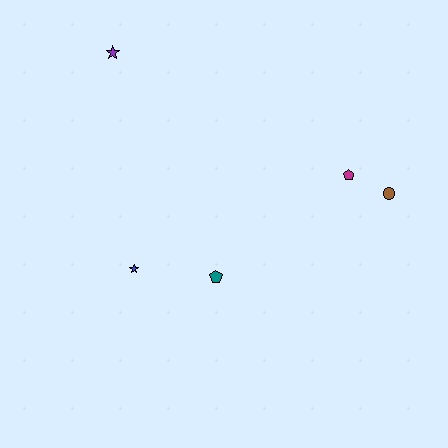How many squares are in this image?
There are no squares.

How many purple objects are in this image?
There is 1 purple object.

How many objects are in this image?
There are 5 objects.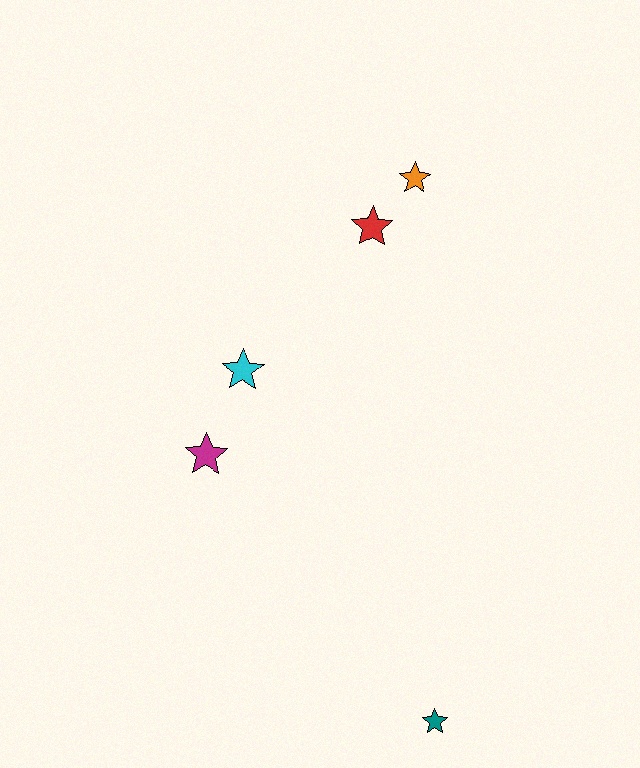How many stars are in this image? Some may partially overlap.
There are 5 stars.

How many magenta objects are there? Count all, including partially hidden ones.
There is 1 magenta object.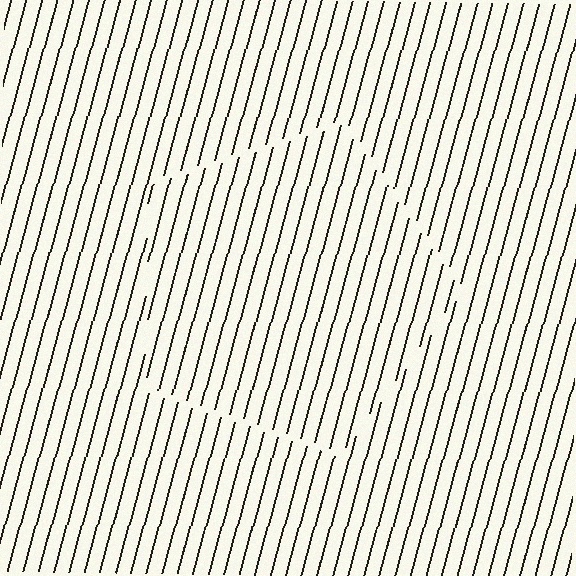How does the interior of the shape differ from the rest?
The interior of the shape contains the same grating, shifted by half a period — the contour is defined by the phase discontinuity where line-ends from the inner and outer gratings abut.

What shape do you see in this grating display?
An illusory pentagon. The interior of the shape contains the same grating, shifted by half a period — the contour is defined by the phase discontinuity where line-ends from the inner and outer gratings abut.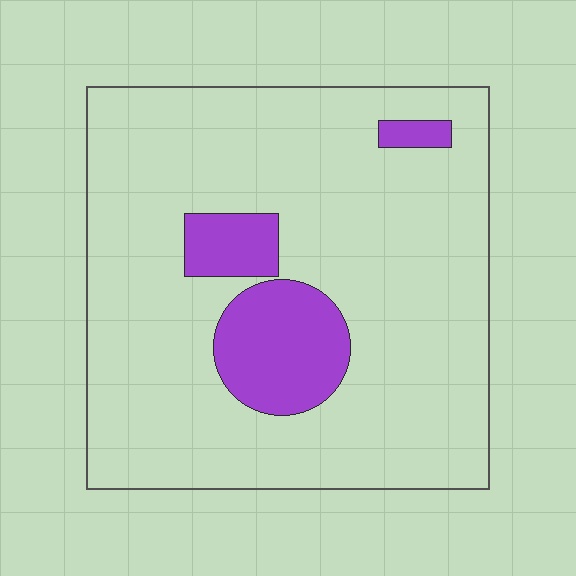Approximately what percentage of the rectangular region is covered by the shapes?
Approximately 15%.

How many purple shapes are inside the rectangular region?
3.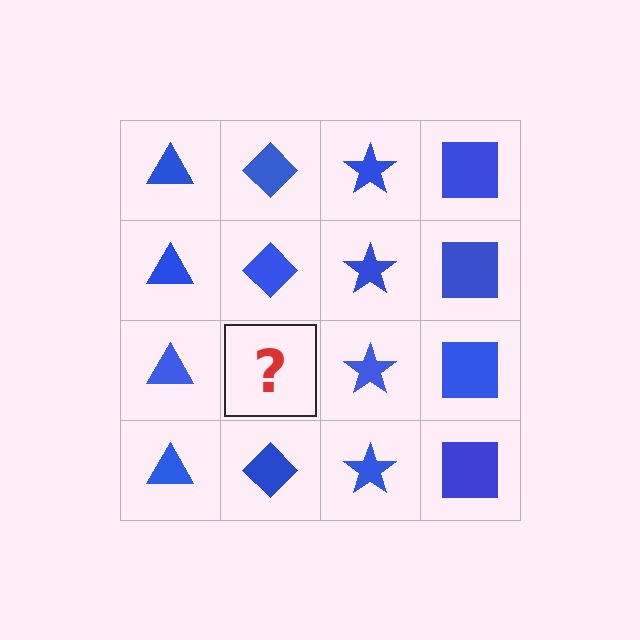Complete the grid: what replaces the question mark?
The question mark should be replaced with a blue diamond.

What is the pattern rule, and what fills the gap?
The rule is that each column has a consistent shape. The gap should be filled with a blue diamond.